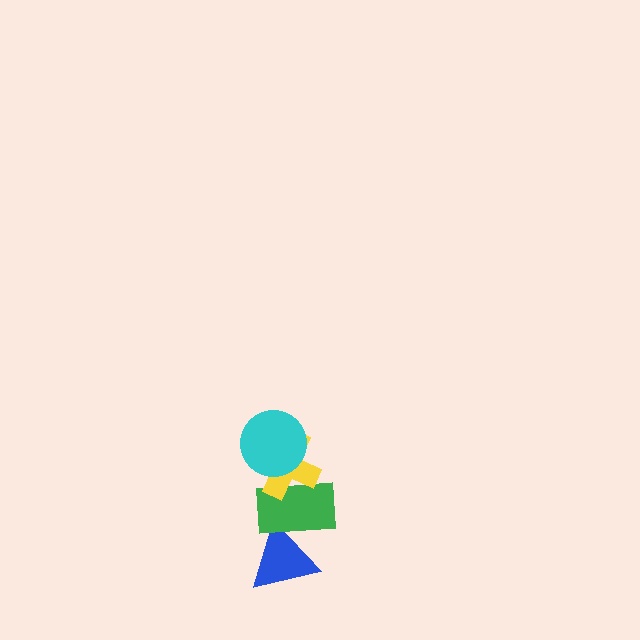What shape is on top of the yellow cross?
The cyan circle is on top of the yellow cross.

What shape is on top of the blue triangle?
The green rectangle is on top of the blue triangle.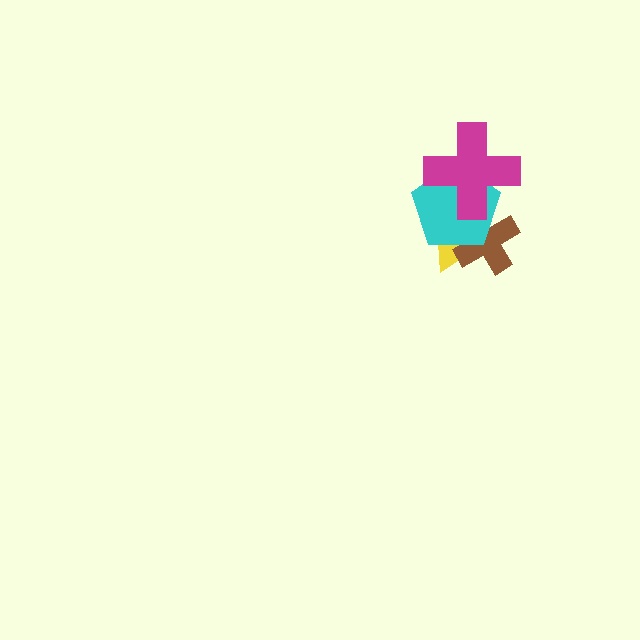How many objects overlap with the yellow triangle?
2 objects overlap with the yellow triangle.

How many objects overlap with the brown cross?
3 objects overlap with the brown cross.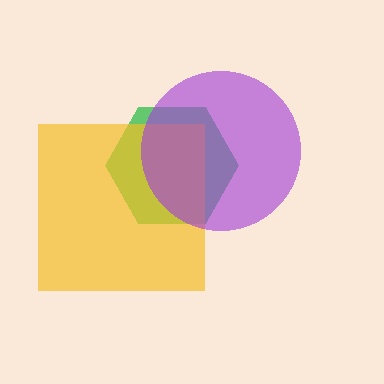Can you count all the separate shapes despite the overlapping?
Yes, there are 3 separate shapes.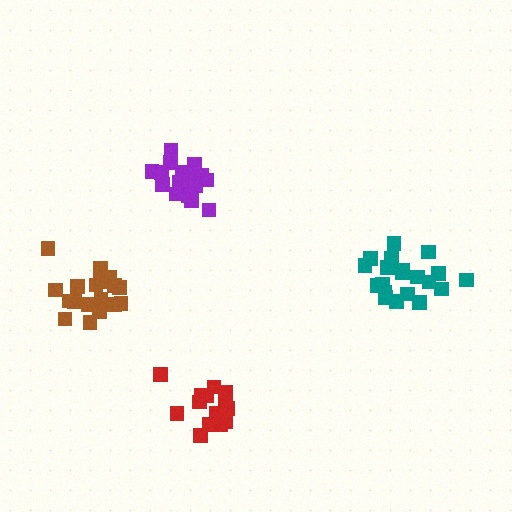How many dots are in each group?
Group 1: 18 dots, Group 2: 21 dots, Group 3: 20 dots, Group 4: 15 dots (74 total).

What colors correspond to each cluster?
The clusters are colored: brown, purple, teal, red.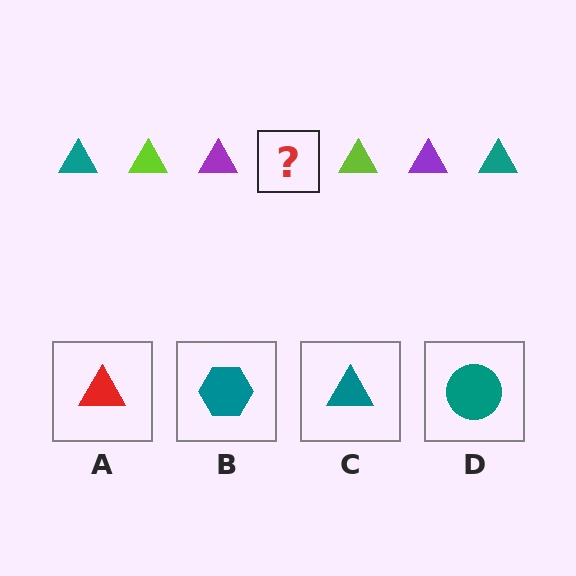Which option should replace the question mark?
Option C.